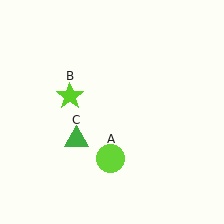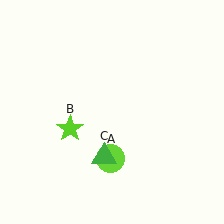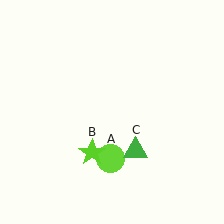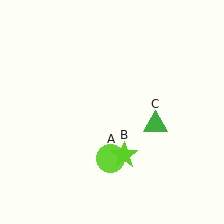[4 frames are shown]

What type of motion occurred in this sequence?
The lime star (object B), green triangle (object C) rotated counterclockwise around the center of the scene.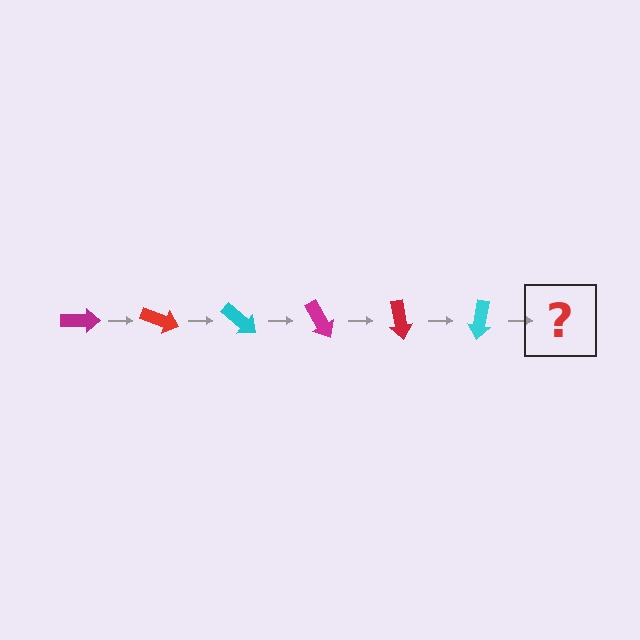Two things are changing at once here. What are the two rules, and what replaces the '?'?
The two rules are that it rotates 20 degrees each step and the color cycles through magenta, red, and cyan. The '?' should be a magenta arrow, rotated 120 degrees from the start.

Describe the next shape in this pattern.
It should be a magenta arrow, rotated 120 degrees from the start.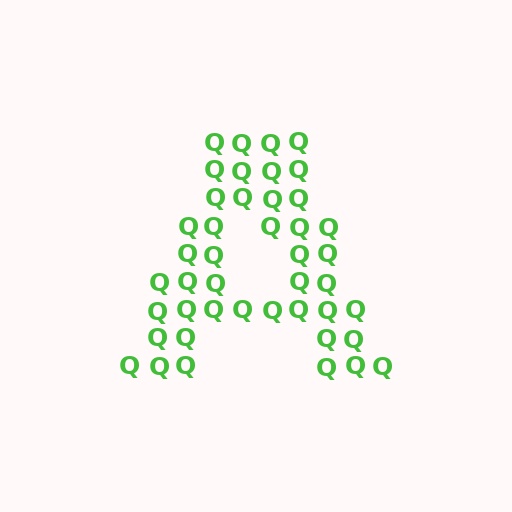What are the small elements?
The small elements are letter Q's.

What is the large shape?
The large shape is the letter A.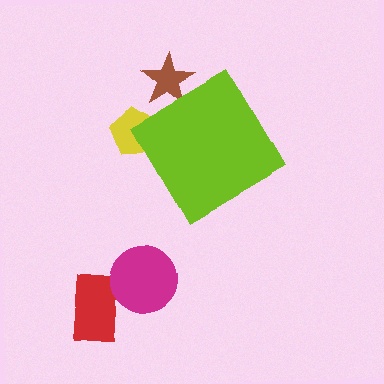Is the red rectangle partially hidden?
No, the red rectangle is fully visible.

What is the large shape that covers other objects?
A lime diamond.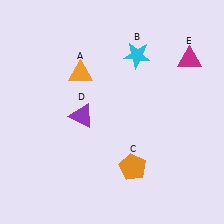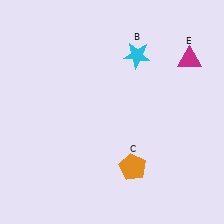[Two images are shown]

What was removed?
The orange triangle (A), the purple triangle (D) were removed in Image 2.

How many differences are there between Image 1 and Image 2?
There are 2 differences between the two images.